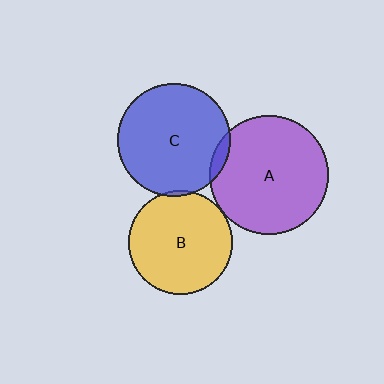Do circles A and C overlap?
Yes.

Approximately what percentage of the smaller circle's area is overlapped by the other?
Approximately 5%.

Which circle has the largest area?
Circle A (purple).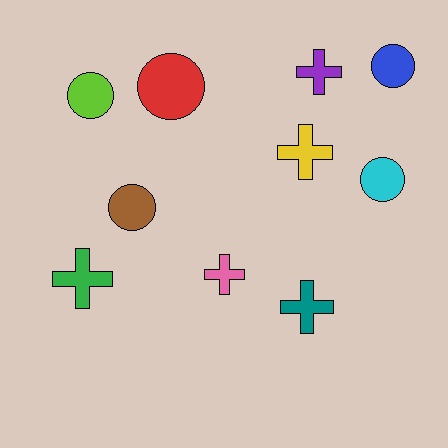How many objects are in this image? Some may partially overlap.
There are 10 objects.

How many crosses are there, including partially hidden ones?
There are 5 crosses.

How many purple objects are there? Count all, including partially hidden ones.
There is 1 purple object.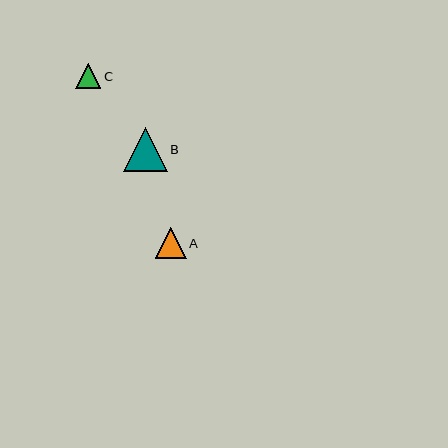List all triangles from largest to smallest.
From largest to smallest: B, A, C.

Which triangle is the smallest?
Triangle C is the smallest with a size of approximately 25 pixels.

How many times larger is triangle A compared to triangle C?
Triangle A is approximately 1.3 times the size of triangle C.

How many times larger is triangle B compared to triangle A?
Triangle B is approximately 1.4 times the size of triangle A.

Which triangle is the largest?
Triangle B is the largest with a size of approximately 44 pixels.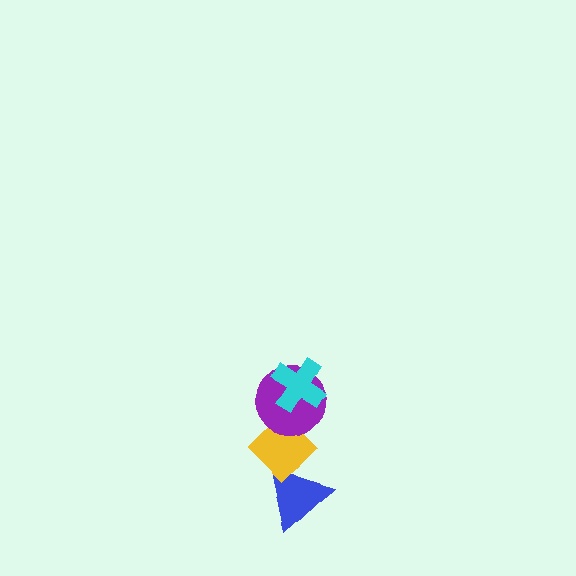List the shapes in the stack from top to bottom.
From top to bottom: the cyan cross, the purple circle, the yellow diamond, the blue triangle.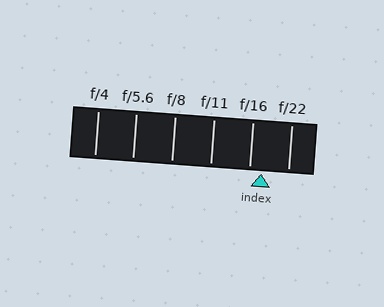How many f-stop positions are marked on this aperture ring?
There are 6 f-stop positions marked.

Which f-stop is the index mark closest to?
The index mark is closest to f/16.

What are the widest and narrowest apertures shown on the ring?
The widest aperture shown is f/4 and the narrowest is f/22.